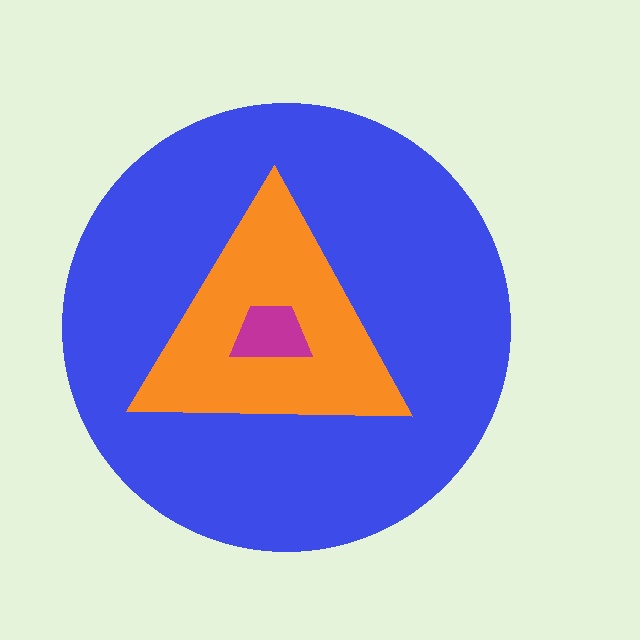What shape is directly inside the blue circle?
The orange triangle.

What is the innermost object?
The magenta trapezoid.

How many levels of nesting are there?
3.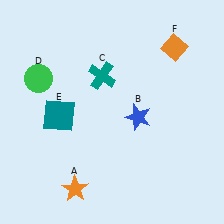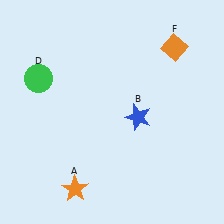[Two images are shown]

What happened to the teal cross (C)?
The teal cross (C) was removed in Image 2. It was in the top-left area of Image 1.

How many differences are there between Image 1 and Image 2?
There are 2 differences between the two images.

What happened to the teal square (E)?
The teal square (E) was removed in Image 2. It was in the bottom-left area of Image 1.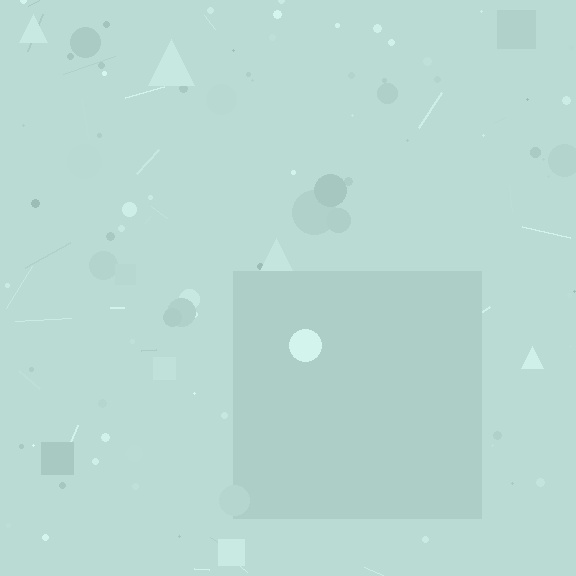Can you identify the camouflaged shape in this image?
The camouflaged shape is a square.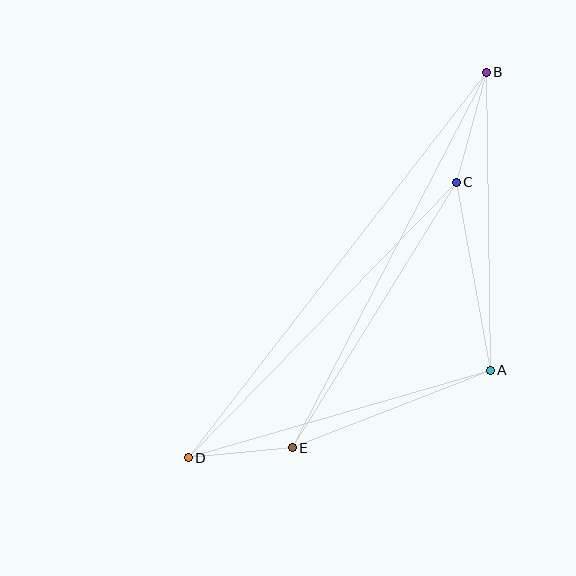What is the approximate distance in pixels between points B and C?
The distance between B and C is approximately 114 pixels.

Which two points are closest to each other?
Points D and E are closest to each other.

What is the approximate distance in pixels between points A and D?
The distance between A and D is approximately 314 pixels.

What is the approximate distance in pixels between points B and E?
The distance between B and E is approximately 423 pixels.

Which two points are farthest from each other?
Points B and D are farthest from each other.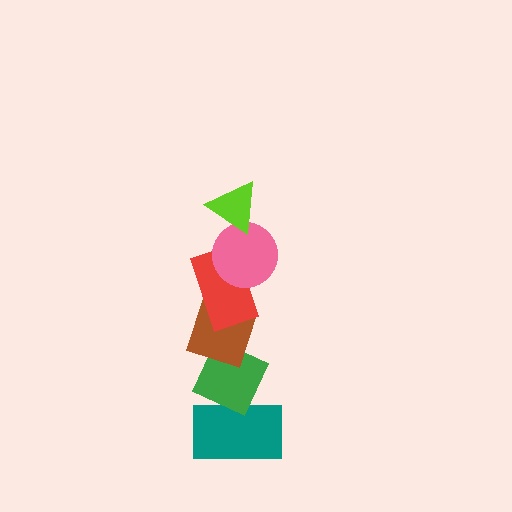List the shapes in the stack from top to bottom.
From top to bottom: the lime triangle, the pink circle, the red rectangle, the brown diamond, the green diamond, the teal rectangle.